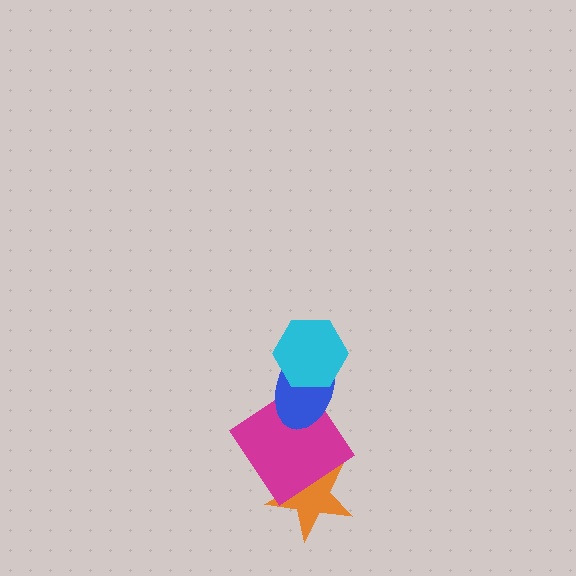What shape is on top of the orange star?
The magenta diamond is on top of the orange star.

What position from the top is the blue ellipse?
The blue ellipse is 2nd from the top.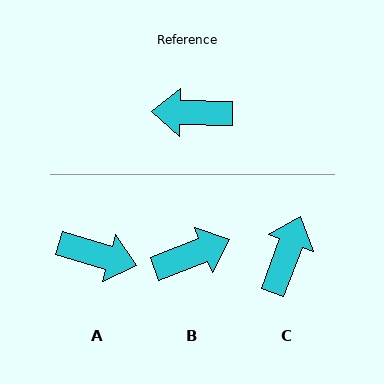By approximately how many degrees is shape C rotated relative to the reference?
Approximately 109 degrees clockwise.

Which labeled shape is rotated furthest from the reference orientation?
A, about 165 degrees away.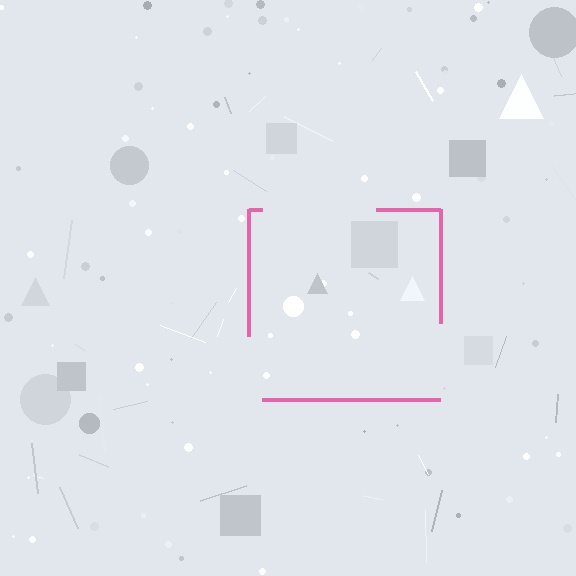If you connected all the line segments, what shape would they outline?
They would outline a square.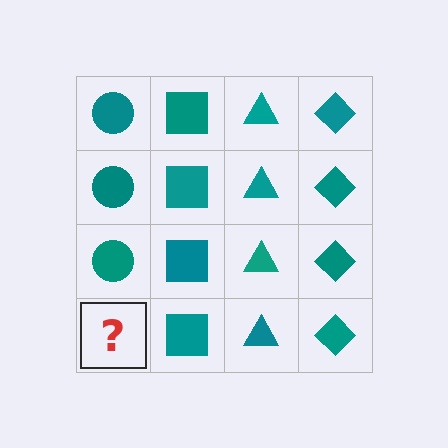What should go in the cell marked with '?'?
The missing cell should contain a teal circle.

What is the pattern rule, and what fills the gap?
The rule is that each column has a consistent shape. The gap should be filled with a teal circle.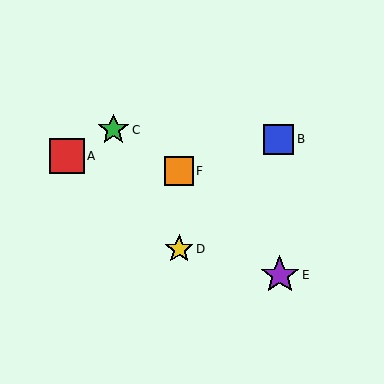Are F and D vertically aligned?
Yes, both are at x≈179.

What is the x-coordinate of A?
Object A is at x≈67.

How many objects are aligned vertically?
2 objects (D, F) are aligned vertically.